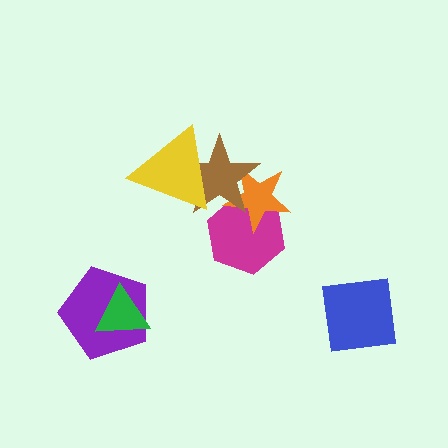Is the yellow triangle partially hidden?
No, no other shape covers it.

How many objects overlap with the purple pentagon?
1 object overlaps with the purple pentagon.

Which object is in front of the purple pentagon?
The green triangle is in front of the purple pentagon.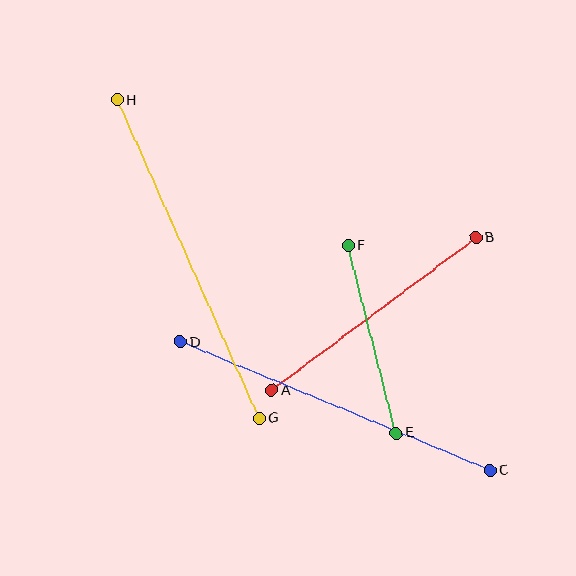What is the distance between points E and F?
The distance is approximately 194 pixels.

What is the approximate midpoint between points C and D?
The midpoint is at approximately (335, 406) pixels.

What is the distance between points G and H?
The distance is approximately 348 pixels.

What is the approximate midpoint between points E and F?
The midpoint is at approximately (372, 339) pixels.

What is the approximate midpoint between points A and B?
The midpoint is at approximately (374, 314) pixels.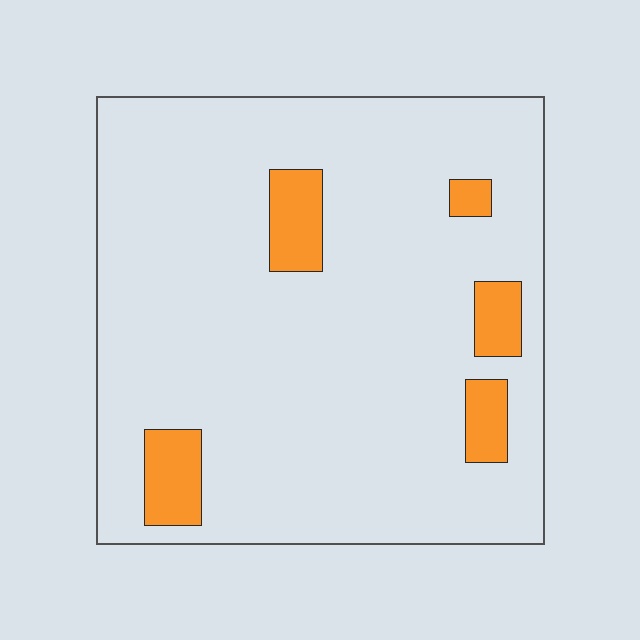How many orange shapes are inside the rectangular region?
5.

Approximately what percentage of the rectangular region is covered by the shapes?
Approximately 10%.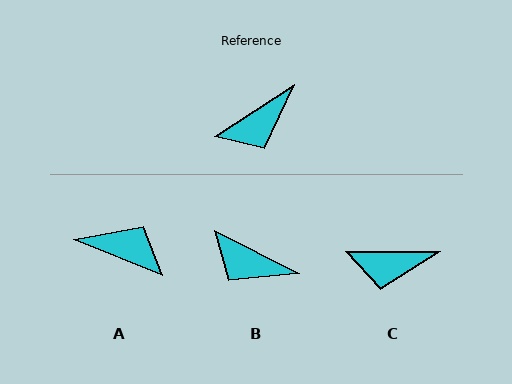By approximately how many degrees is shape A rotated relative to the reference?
Approximately 125 degrees counter-clockwise.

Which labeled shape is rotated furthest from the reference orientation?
A, about 125 degrees away.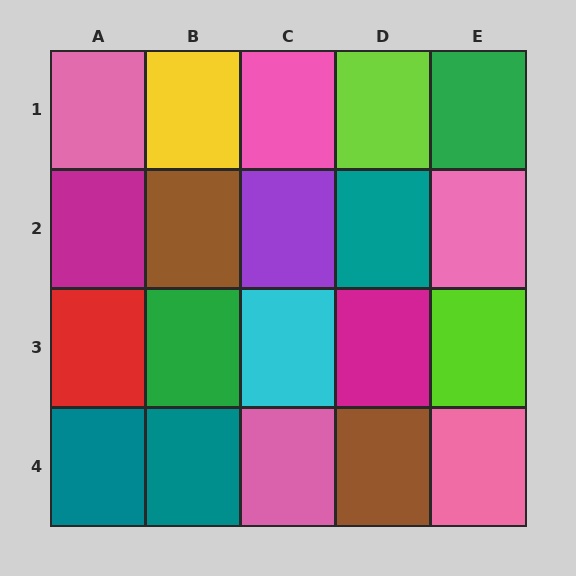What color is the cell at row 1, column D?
Lime.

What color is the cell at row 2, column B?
Brown.